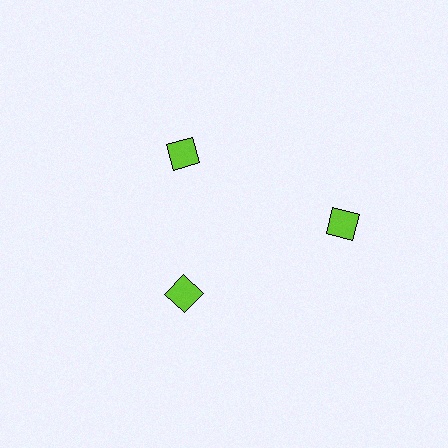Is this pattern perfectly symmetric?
No. The 3 lime diamonds are arranged in a ring, but one element near the 3 o'clock position is pushed outward from the center, breaking the 3-fold rotational symmetry.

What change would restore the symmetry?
The symmetry would be restored by moving it inward, back onto the ring so that all 3 diamonds sit at equal angles and equal distance from the center.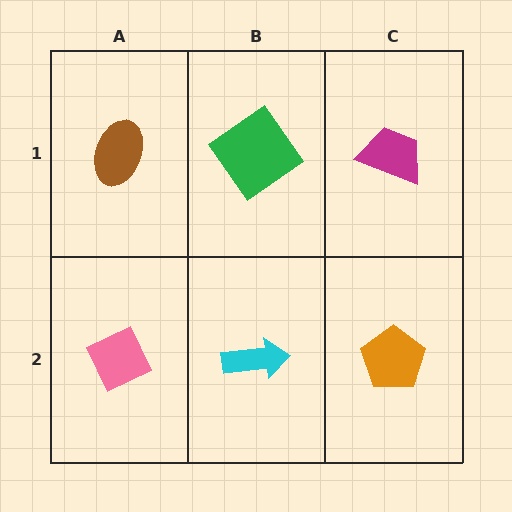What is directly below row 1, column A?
A pink diamond.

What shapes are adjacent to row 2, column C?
A magenta trapezoid (row 1, column C), a cyan arrow (row 2, column B).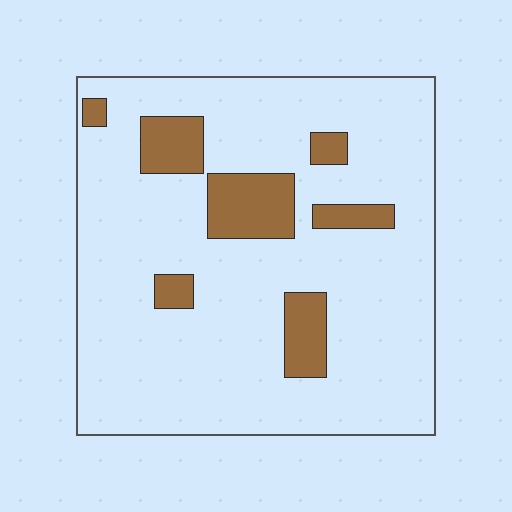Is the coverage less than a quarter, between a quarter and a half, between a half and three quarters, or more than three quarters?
Less than a quarter.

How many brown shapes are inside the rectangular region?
7.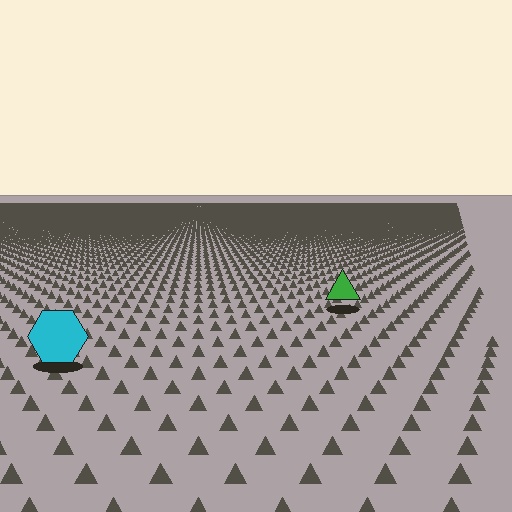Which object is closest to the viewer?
The cyan hexagon is closest. The texture marks near it are larger and more spread out.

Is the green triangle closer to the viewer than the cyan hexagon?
No. The cyan hexagon is closer — you can tell from the texture gradient: the ground texture is coarser near it.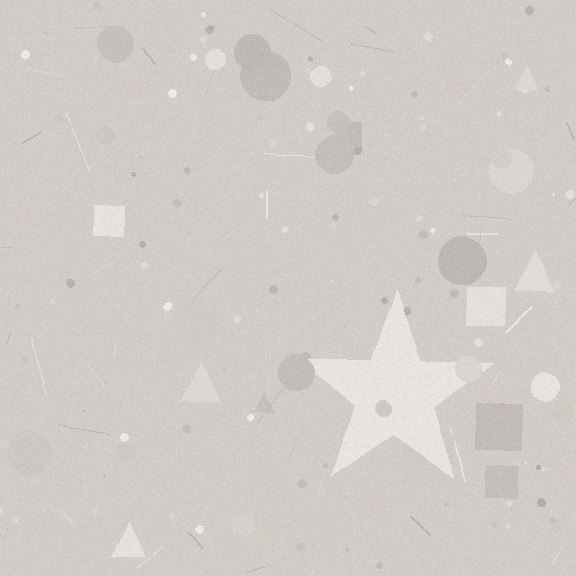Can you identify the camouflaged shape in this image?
The camouflaged shape is a star.